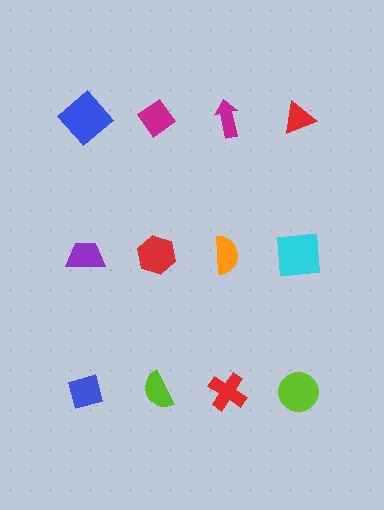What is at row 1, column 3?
A magenta arrow.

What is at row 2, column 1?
A purple trapezoid.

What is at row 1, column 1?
A blue diamond.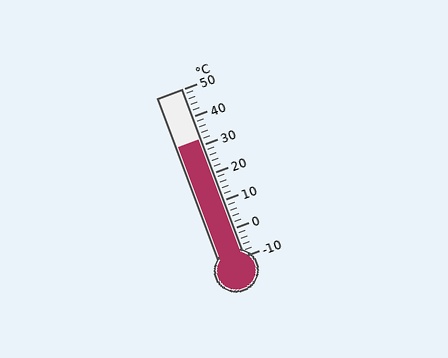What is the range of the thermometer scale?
The thermometer scale ranges from -10°C to 50°C.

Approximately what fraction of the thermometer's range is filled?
The thermometer is filled to approximately 70% of its range.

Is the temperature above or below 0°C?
The temperature is above 0°C.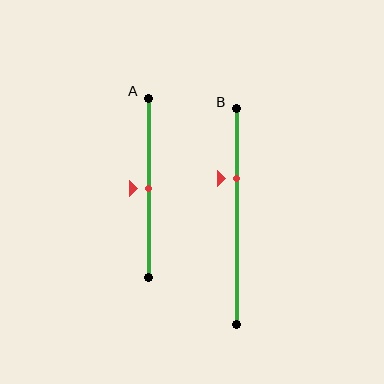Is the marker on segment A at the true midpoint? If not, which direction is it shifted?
Yes, the marker on segment A is at the true midpoint.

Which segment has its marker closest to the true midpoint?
Segment A has its marker closest to the true midpoint.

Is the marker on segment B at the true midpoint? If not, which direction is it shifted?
No, the marker on segment B is shifted upward by about 18% of the segment length.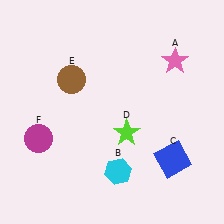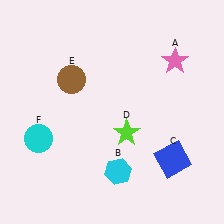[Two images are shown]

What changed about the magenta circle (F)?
In Image 1, F is magenta. In Image 2, it changed to cyan.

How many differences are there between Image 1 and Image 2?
There is 1 difference between the two images.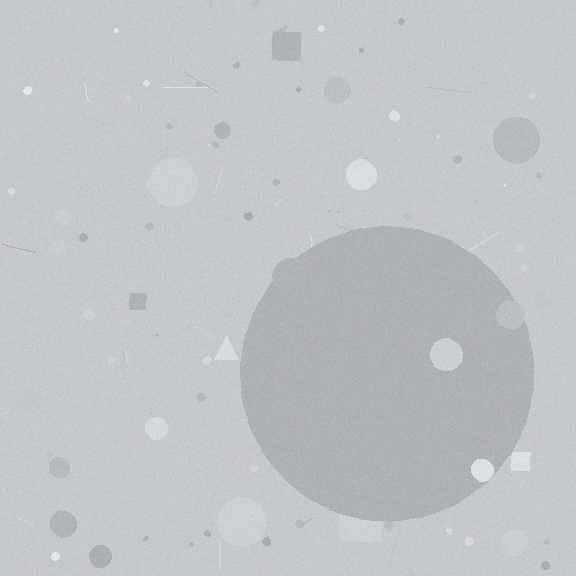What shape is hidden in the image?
A circle is hidden in the image.